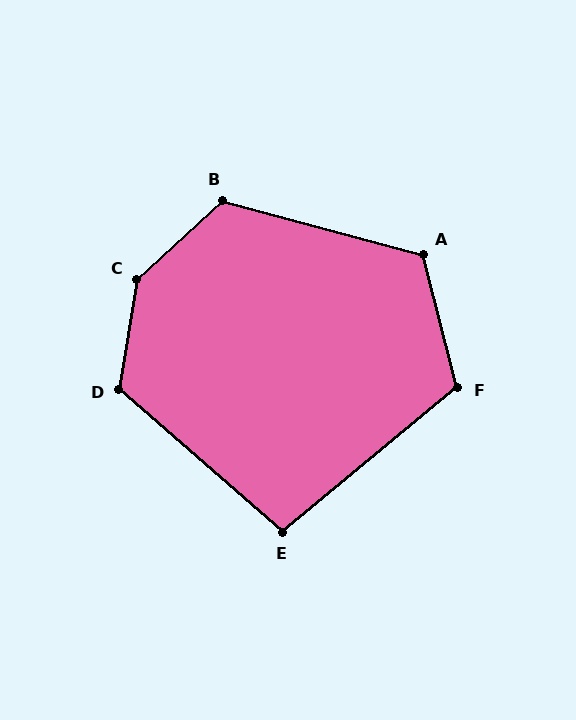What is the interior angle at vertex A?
Approximately 119 degrees (obtuse).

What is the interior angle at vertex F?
Approximately 115 degrees (obtuse).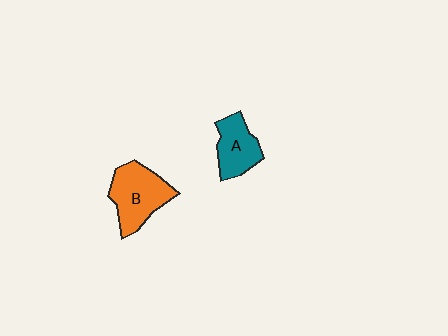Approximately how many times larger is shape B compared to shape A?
Approximately 1.4 times.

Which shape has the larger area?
Shape B (orange).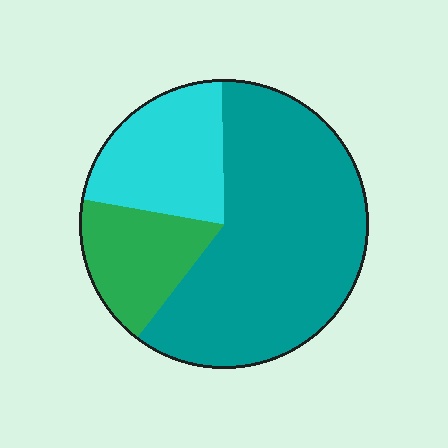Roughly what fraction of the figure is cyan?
Cyan takes up about one fifth (1/5) of the figure.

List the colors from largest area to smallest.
From largest to smallest: teal, cyan, green.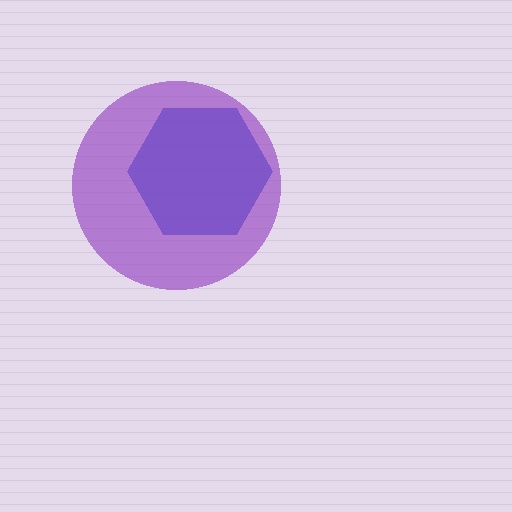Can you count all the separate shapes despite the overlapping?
Yes, there are 2 separate shapes.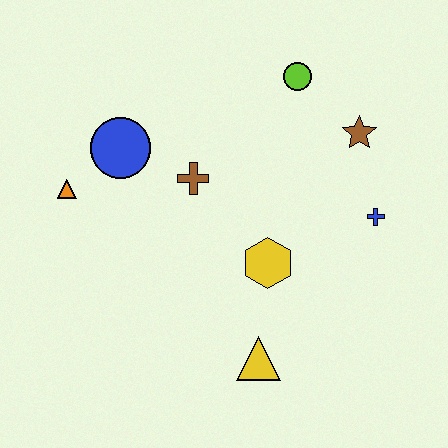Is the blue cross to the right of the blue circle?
Yes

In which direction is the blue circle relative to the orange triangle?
The blue circle is to the right of the orange triangle.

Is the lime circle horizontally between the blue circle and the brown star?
Yes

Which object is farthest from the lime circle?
The yellow triangle is farthest from the lime circle.